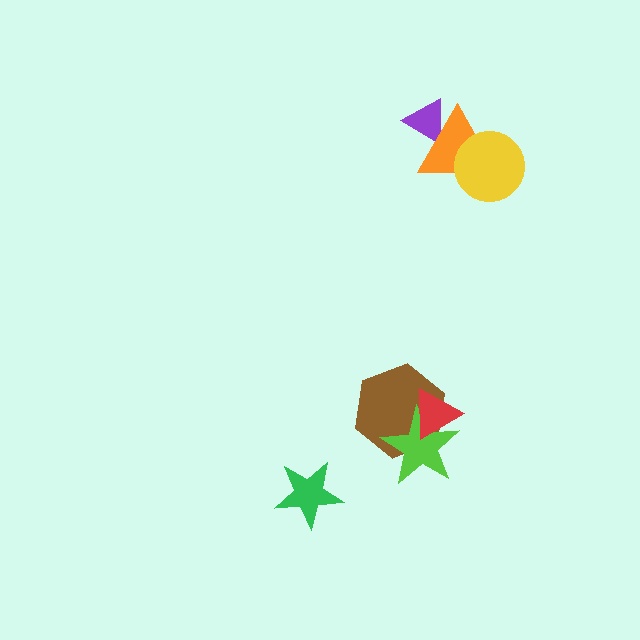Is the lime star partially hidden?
Yes, it is partially covered by another shape.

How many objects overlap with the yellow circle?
1 object overlaps with the yellow circle.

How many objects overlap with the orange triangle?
2 objects overlap with the orange triangle.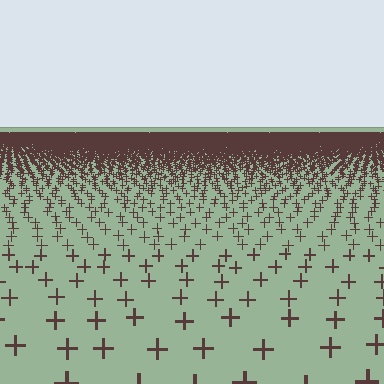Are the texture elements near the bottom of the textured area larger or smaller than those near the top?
Larger. Near the bottom, elements are closer to the viewer and appear at a bigger on-screen size.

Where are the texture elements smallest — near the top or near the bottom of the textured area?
Near the top.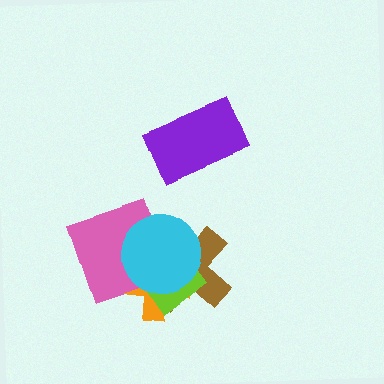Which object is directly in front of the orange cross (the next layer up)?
The brown cross is directly in front of the orange cross.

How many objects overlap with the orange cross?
4 objects overlap with the orange cross.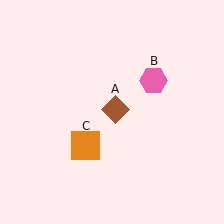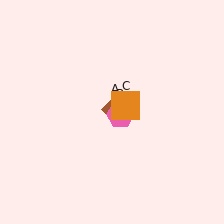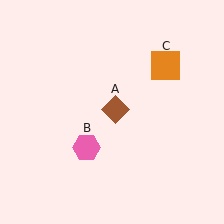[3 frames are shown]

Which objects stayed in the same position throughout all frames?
Brown diamond (object A) remained stationary.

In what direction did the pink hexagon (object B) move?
The pink hexagon (object B) moved down and to the left.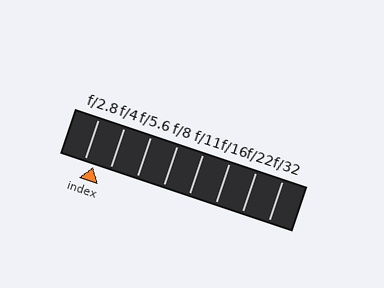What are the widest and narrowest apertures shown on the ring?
The widest aperture shown is f/2.8 and the narrowest is f/32.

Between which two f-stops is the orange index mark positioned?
The index mark is between f/2.8 and f/4.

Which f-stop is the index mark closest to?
The index mark is closest to f/2.8.